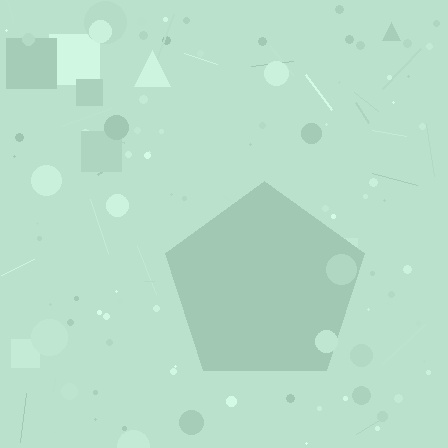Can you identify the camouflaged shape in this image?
The camouflaged shape is a pentagon.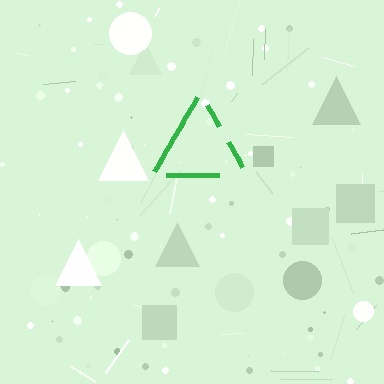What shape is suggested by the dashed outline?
The dashed outline suggests a triangle.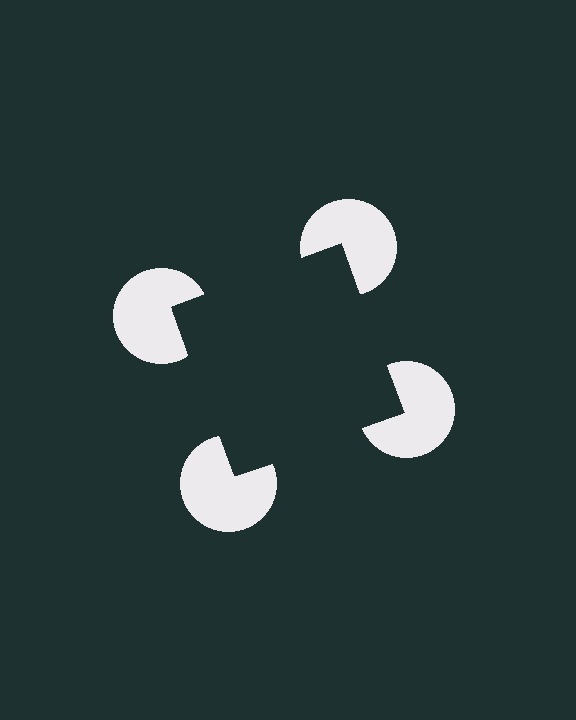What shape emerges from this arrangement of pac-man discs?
An illusory square — its edges are inferred from the aligned wedge cuts in the pac-man discs, not physically drawn.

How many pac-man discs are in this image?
There are 4 — one at each vertex of the illusory square.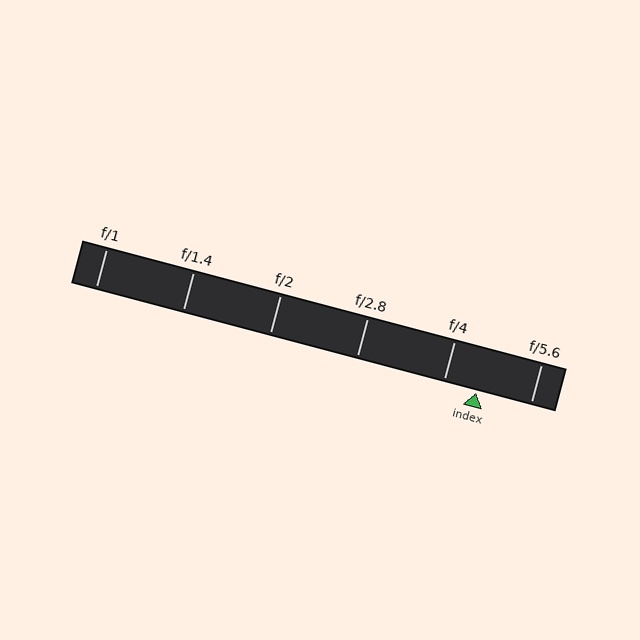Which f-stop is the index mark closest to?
The index mark is closest to f/4.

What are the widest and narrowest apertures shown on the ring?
The widest aperture shown is f/1 and the narrowest is f/5.6.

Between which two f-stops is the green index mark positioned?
The index mark is between f/4 and f/5.6.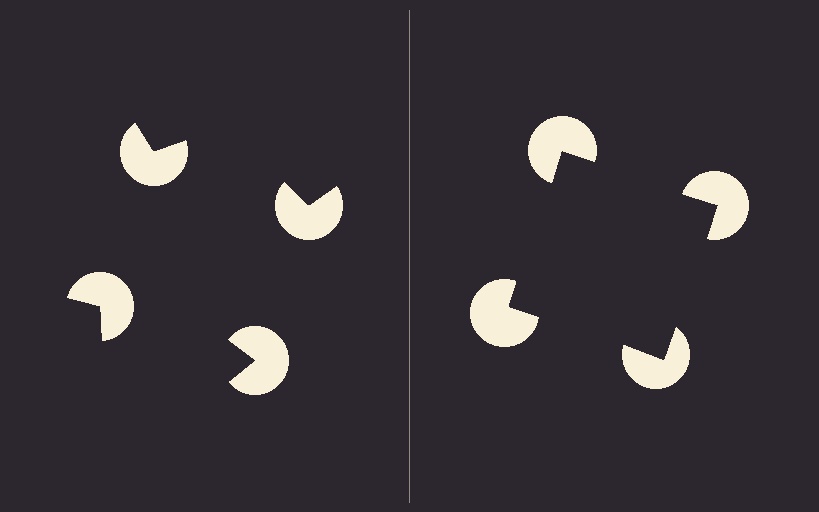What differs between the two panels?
The pac-man discs are positioned identically on both sides; only the wedge orientations differ. On the right they align to a square; on the left they are misaligned.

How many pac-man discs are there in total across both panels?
8 — 4 on each side.